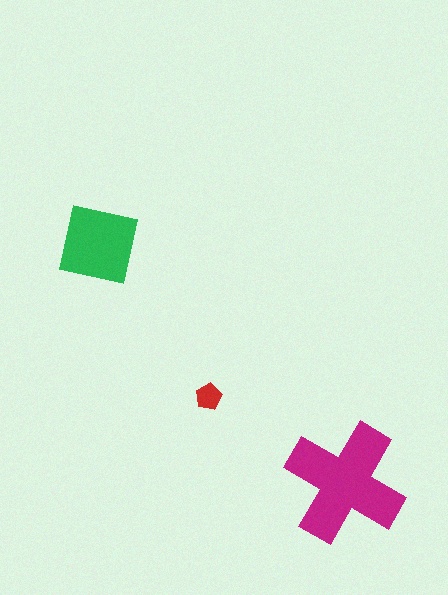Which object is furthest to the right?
The magenta cross is rightmost.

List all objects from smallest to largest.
The red pentagon, the green square, the magenta cross.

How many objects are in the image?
There are 3 objects in the image.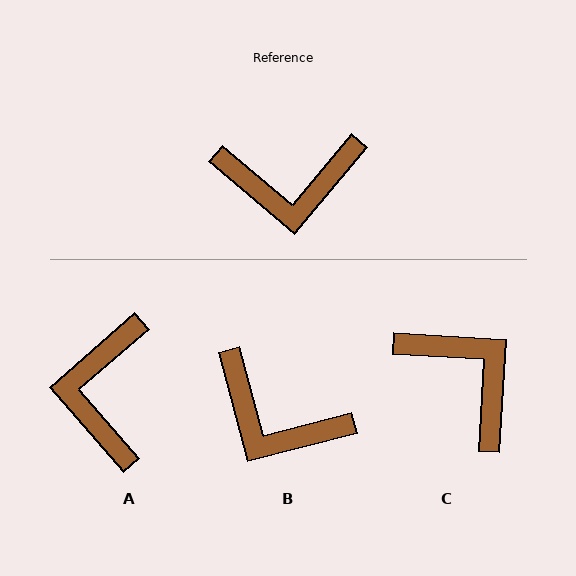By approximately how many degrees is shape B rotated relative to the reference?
Approximately 35 degrees clockwise.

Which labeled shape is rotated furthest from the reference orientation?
C, about 127 degrees away.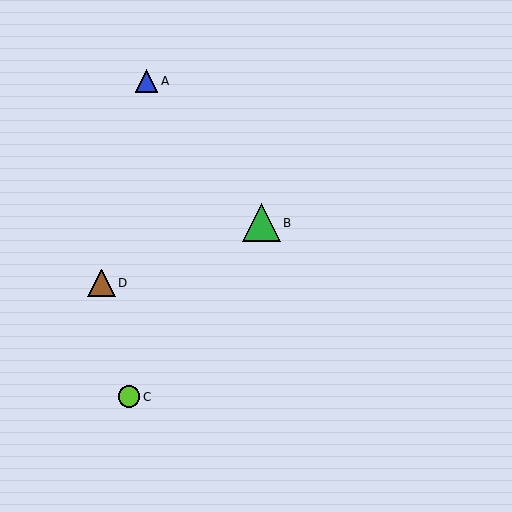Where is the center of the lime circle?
The center of the lime circle is at (129, 397).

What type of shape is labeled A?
Shape A is a blue triangle.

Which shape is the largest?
The green triangle (labeled B) is the largest.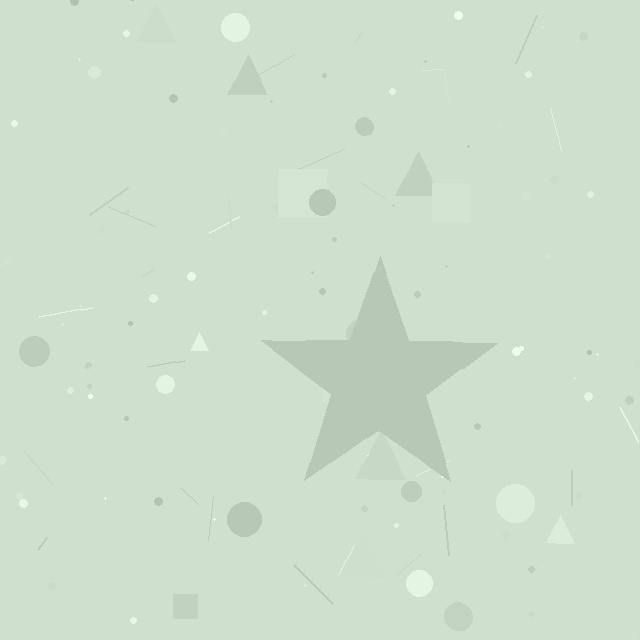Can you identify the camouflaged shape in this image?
The camouflaged shape is a star.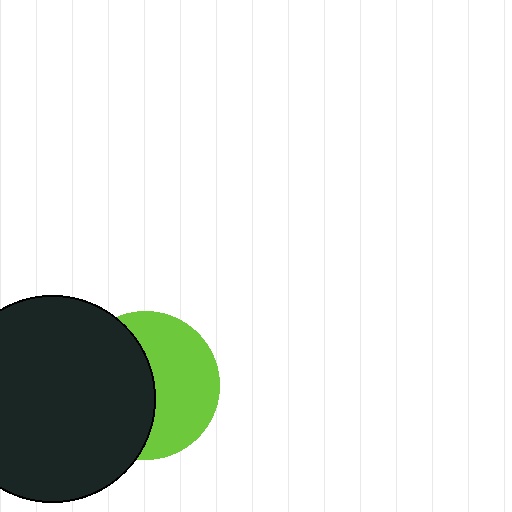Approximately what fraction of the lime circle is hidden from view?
Roughly 50% of the lime circle is hidden behind the black circle.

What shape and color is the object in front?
The object in front is a black circle.